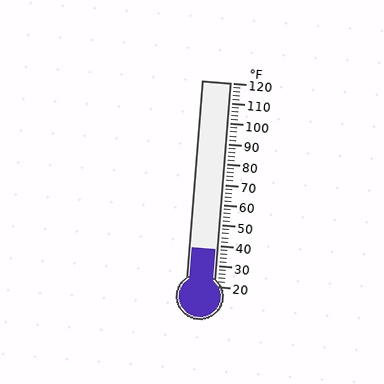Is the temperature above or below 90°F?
The temperature is below 90°F.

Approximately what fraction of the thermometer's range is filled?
The thermometer is filled to approximately 20% of its range.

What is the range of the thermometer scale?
The thermometer scale ranges from 20°F to 120°F.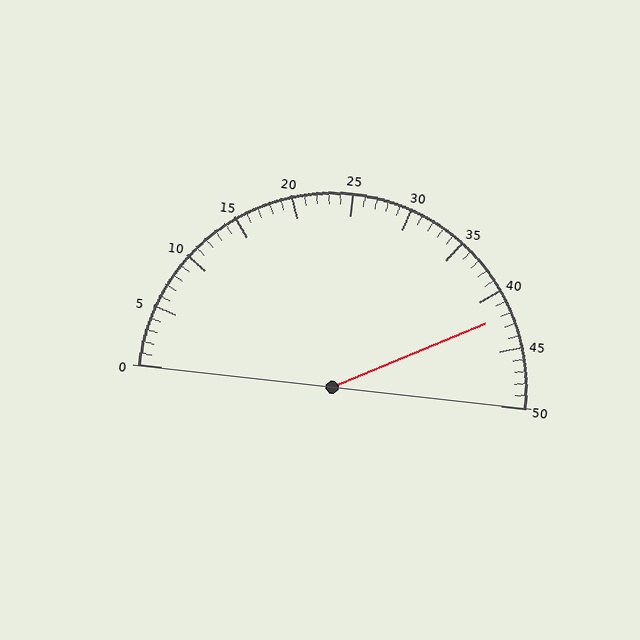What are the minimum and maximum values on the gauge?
The gauge ranges from 0 to 50.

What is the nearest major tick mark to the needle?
The nearest major tick mark is 40.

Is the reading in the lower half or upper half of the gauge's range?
The reading is in the upper half of the range (0 to 50).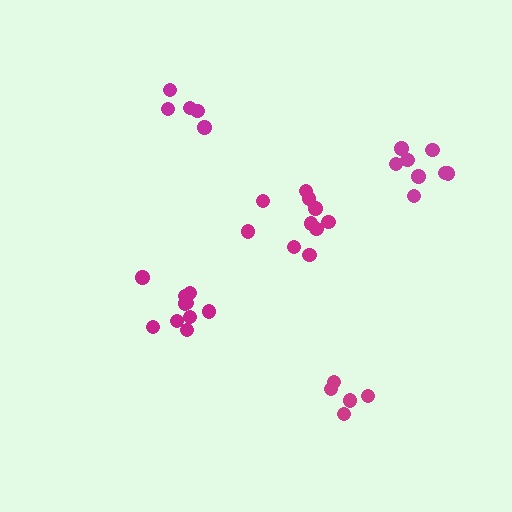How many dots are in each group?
Group 1: 10 dots, Group 2: 5 dots, Group 3: 9 dots, Group 4: 10 dots, Group 5: 5 dots (39 total).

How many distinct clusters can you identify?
There are 5 distinct clusters.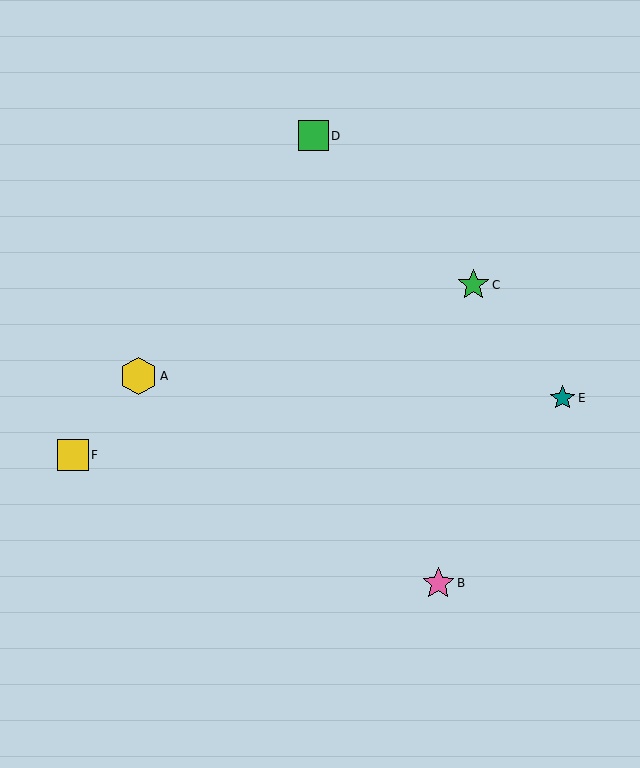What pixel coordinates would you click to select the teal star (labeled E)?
Click at (562, 398) to select the teal star E.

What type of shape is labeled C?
Shape C is a green star.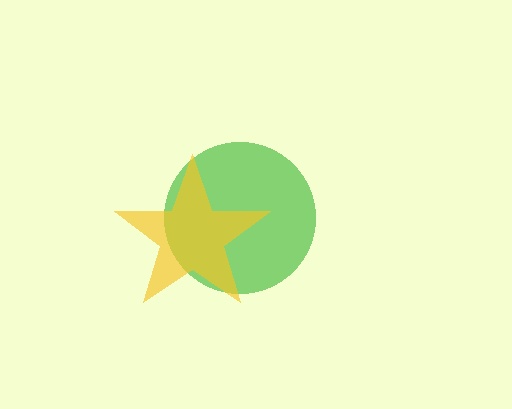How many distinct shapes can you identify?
There are 2 distinct shapes: a green circle, a yellow star.